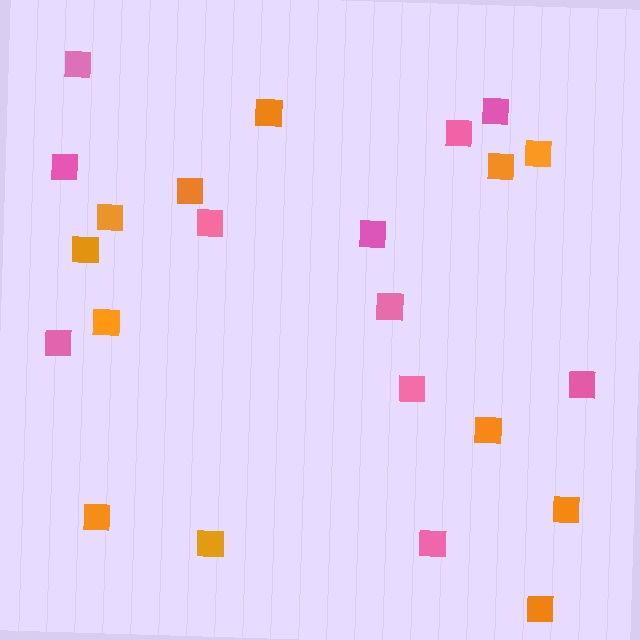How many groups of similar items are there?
There are 2 groups: one group of orange squares (12) and one group of pink squares (11).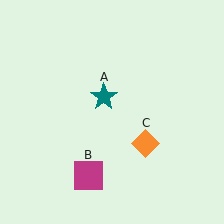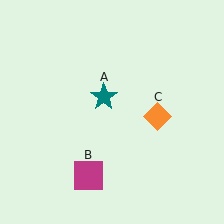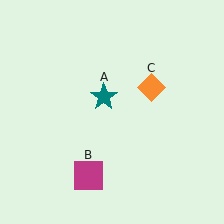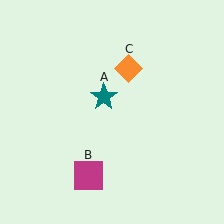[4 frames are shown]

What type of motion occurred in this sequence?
The orange diamond (object C) rotated counterclockwise around the center of the scene.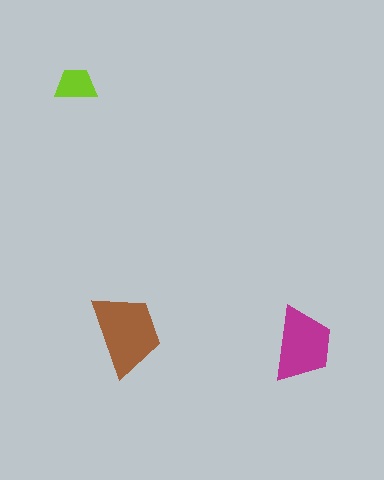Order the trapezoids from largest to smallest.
the brown one, the magenta one, the lime one.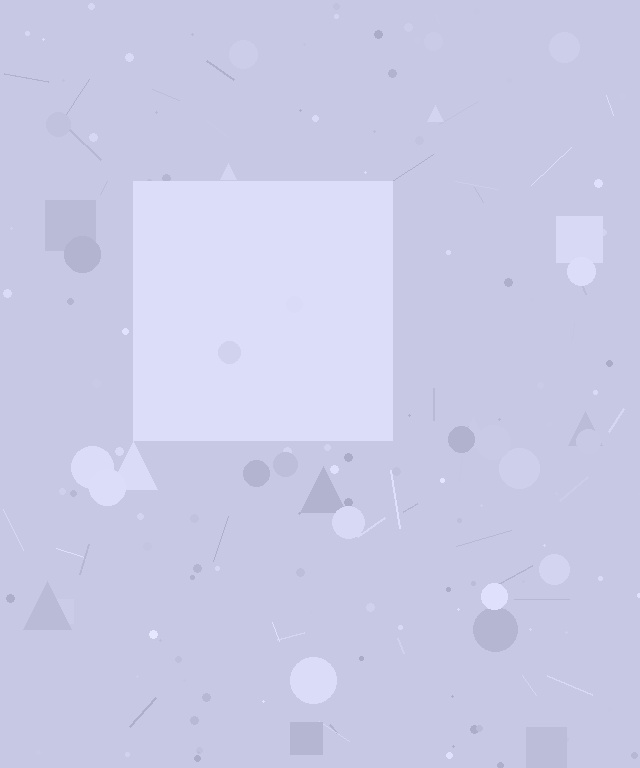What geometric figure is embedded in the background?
A square is embedded in the background.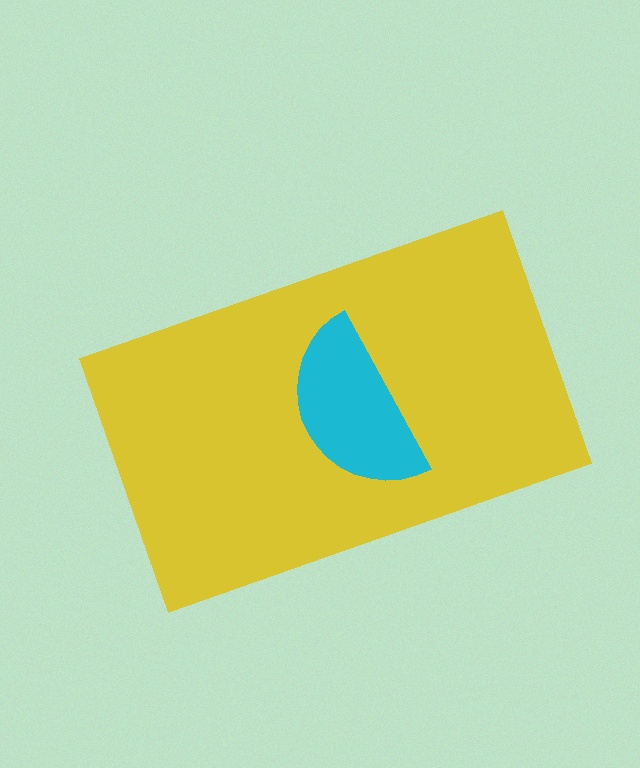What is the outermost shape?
The yellow rectangle.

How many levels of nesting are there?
2.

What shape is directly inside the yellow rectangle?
The cyan semicircle.